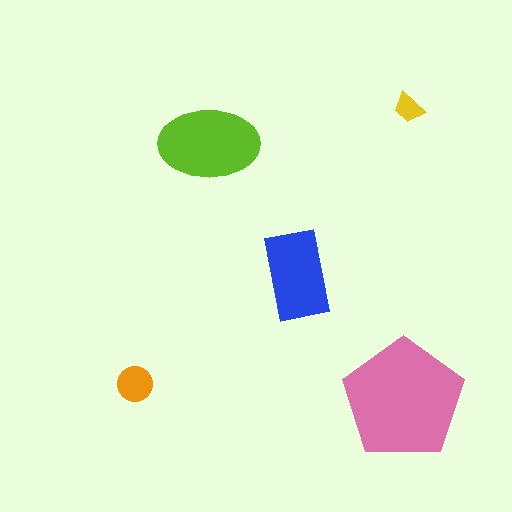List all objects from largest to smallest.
The pink pentagon, the lime ellipse, the blue rectangle, the orange circle, the yellow trapezoid.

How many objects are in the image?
There are 5 objects in the image.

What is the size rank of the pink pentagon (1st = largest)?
1st.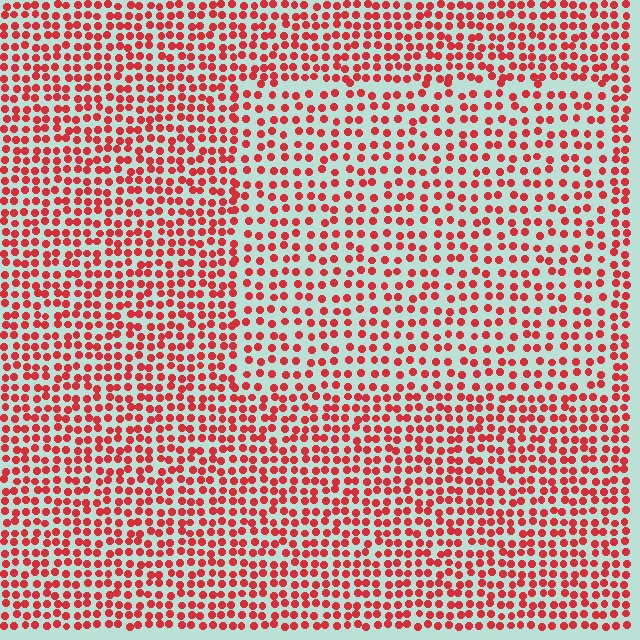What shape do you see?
I see a rectangle.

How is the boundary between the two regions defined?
The boundary is defined by a change in element density (approximately 1.5x ratio). All elements are the same color, size, and shape.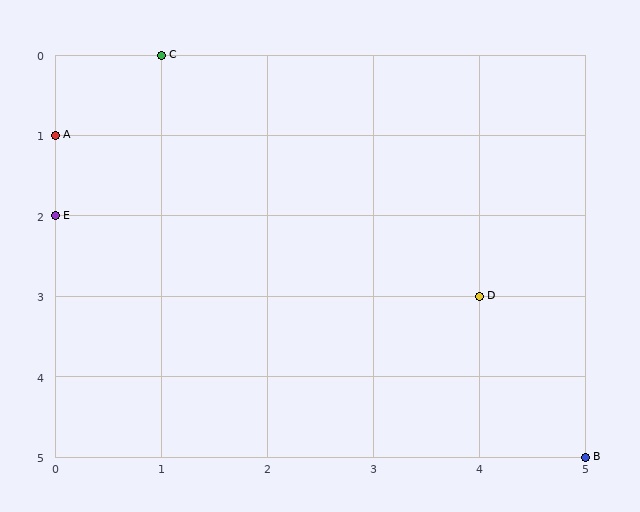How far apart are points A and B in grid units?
Points A and B are 5 columns and 4 rows apart (about 6.4 grid units diagonally).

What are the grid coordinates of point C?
Point C is at grid coordinates (1, 0).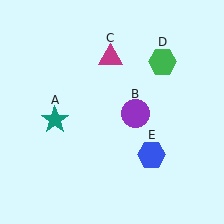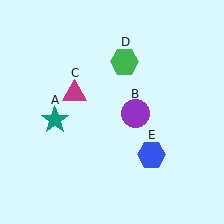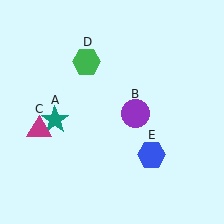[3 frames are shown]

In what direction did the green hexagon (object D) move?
The green hexagon (object D) moved left.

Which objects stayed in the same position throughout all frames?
Teal star (object A) and purple circle (object B) and blue hexagon (object E) remained stationary.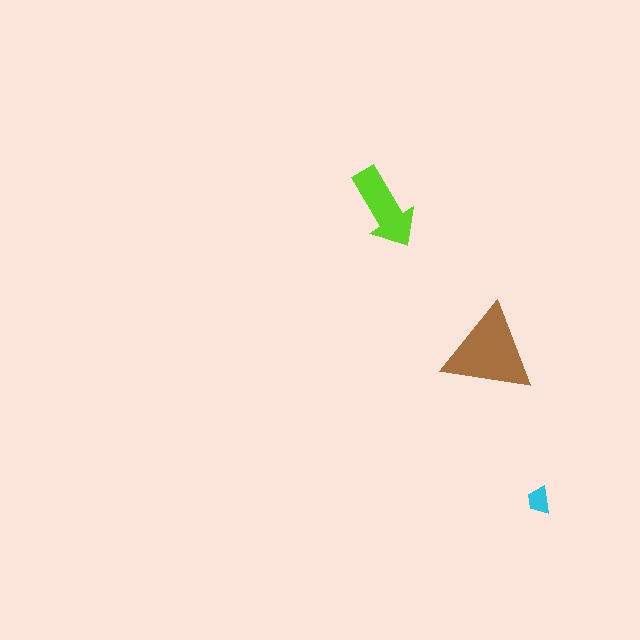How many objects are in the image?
There are 3 objects in the image.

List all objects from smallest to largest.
The cyan trapezoid, the lime arrow, the brown triangle.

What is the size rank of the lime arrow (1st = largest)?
2nd.